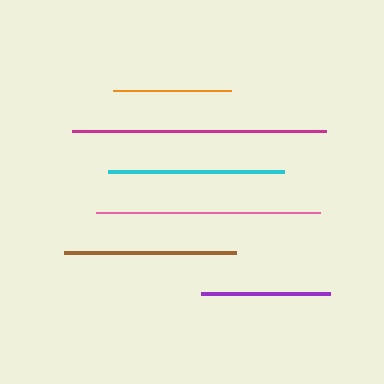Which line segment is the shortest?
The orange line is the shortest at approximately 119 pixels.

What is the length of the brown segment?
The brown segment is approximately 171 pixels long.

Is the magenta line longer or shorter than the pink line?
The magenta line is longer than the pink line.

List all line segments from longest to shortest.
From longest to shortest: magenta, pink, cyan, brown, purple, orange.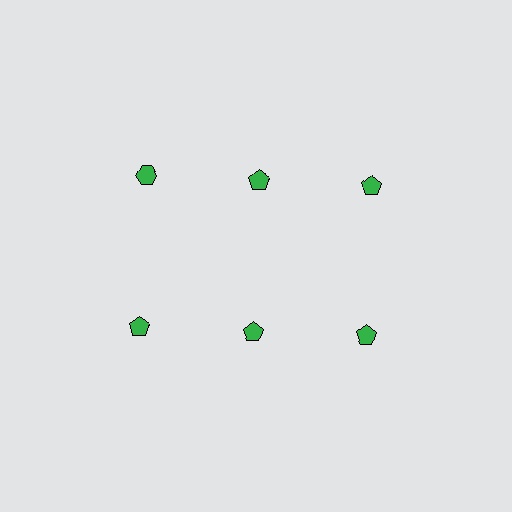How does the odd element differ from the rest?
It has a different shape: hexagon instead of pentagon.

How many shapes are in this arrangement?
There are 6 shapes arranged in a grid pattern.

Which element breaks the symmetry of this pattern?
The green hexagon in the top row, leftmost column breaks the symmetry. All other shapes are green pentagons.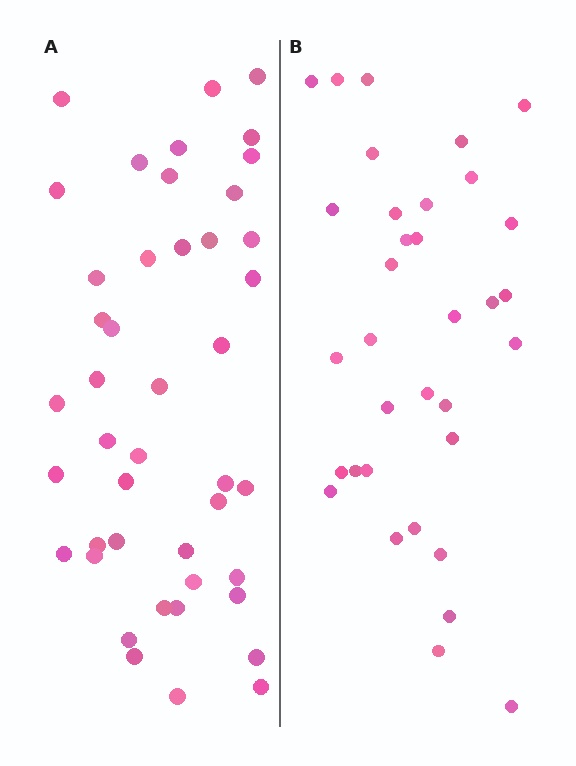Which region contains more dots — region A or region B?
Region A (the left region) has more dots.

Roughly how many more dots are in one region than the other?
Region A has roughly 10 or so more dots than region B.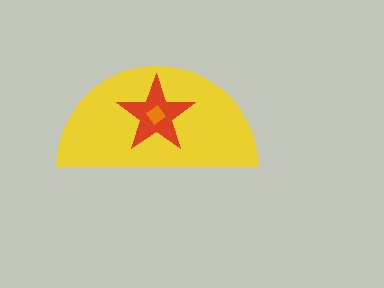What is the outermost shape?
The yellow semicircle.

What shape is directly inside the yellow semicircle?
The red star.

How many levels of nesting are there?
3.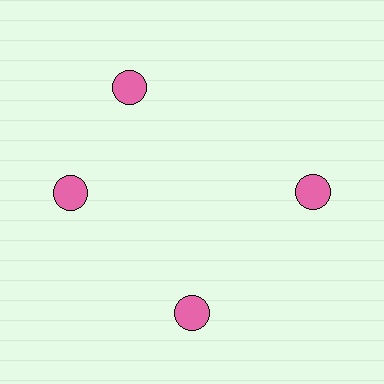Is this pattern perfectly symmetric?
No. The 4 pink circles are arranged in a ring, but one element near the 12 o'clock position is rotated out of alignment along the ring, breaking the 4-fold rotational symmetry.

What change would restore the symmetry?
The symmetry would be restored by rotating it back into even spacing with its neighbors so that all 4 circles sit at equal angles and equal distance from the center.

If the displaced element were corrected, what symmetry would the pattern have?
It would have 4-fold rotational symmetry — the pattern would map onto itself every 90 degrees.